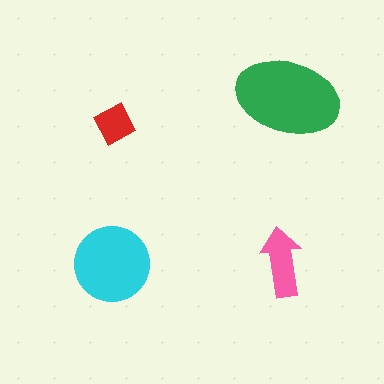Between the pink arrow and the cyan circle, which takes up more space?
The cyan circle.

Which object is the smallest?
The red diamond.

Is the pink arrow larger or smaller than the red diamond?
Larger.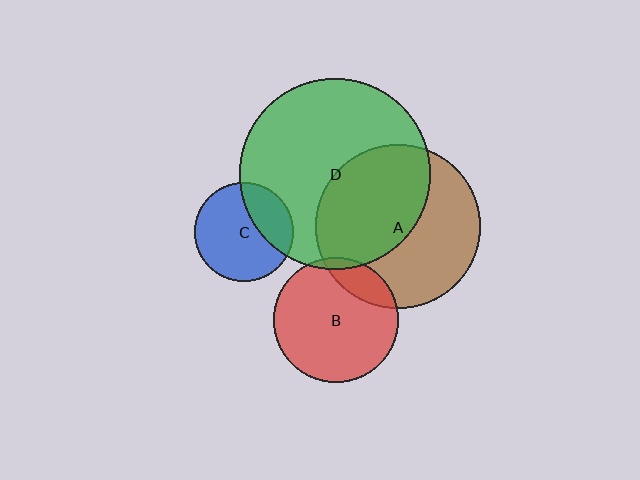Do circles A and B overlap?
Yes.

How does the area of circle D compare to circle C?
Approximately 3.7 times.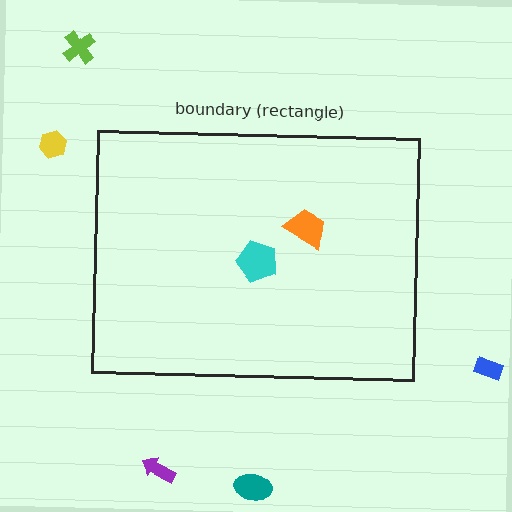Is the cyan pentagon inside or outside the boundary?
Inside.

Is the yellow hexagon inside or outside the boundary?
Outside.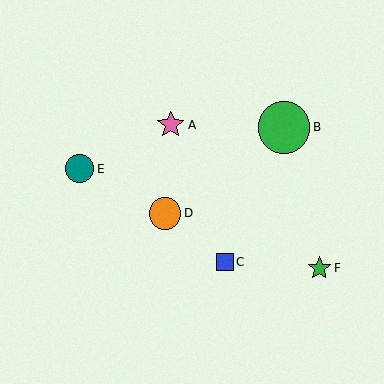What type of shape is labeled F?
Shape F is a green star.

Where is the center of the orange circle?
The center of the orange circle is at (165, 213).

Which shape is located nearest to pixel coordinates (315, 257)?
The green star (labeled F) at (319, 268) is nearest to that location.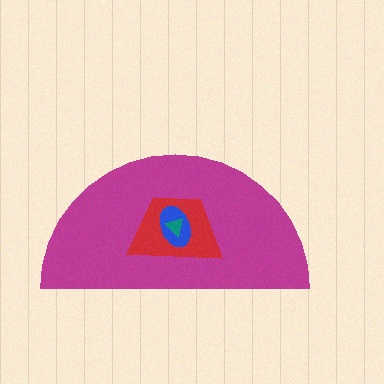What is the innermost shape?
The teal triangle.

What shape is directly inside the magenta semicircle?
The red trapezoid.